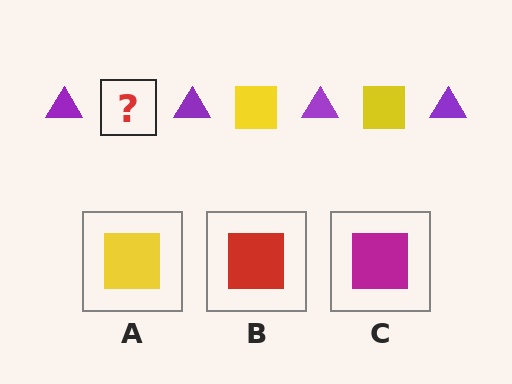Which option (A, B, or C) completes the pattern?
A.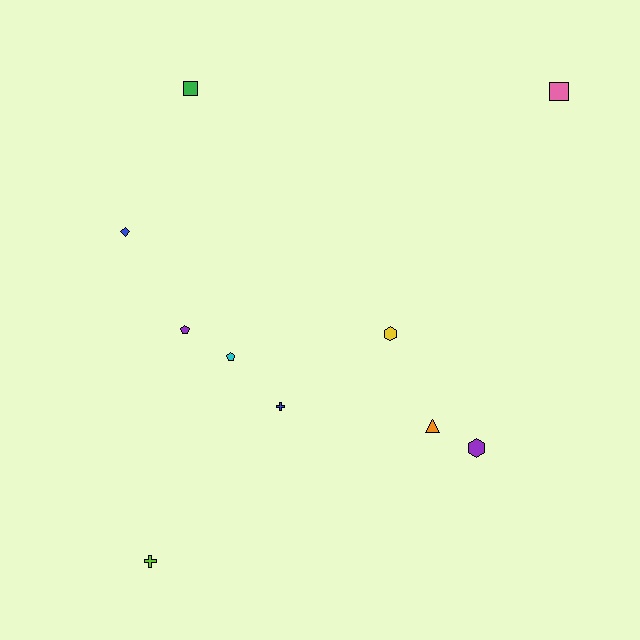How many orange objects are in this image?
There is 1 orange object.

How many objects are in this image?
There are 10 objects.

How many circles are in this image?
There are no circles.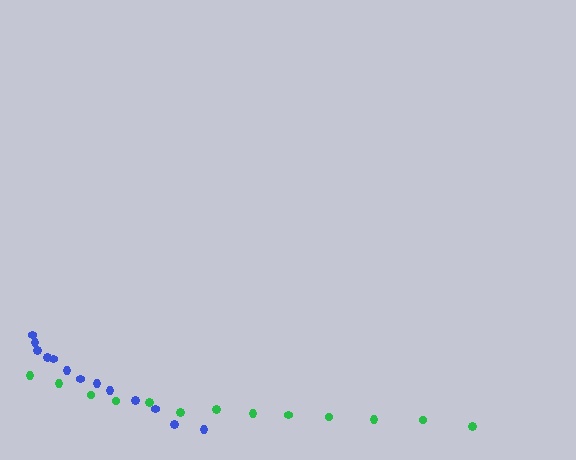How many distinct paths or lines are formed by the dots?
There are 2 distinct paths.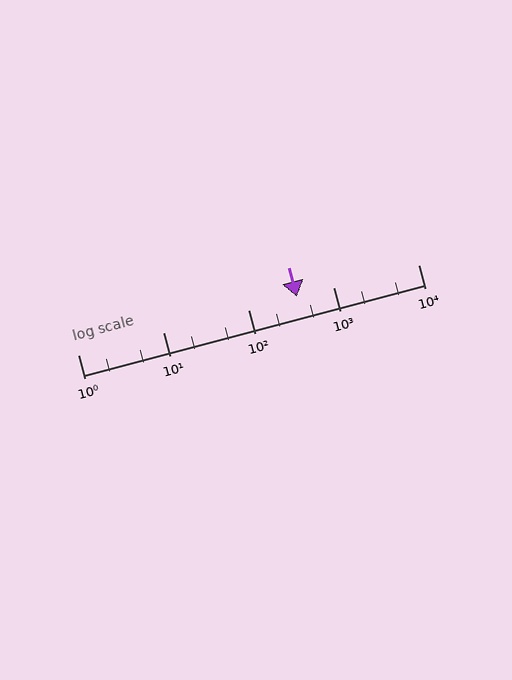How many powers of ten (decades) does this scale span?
The scale spans 4 decades, from 1 to 10000.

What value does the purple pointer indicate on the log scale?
The pointer indicates approximately 370.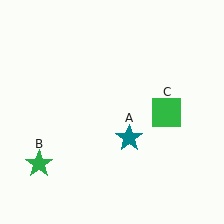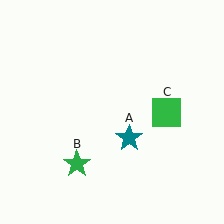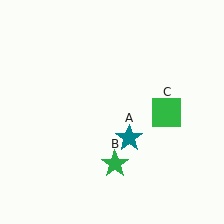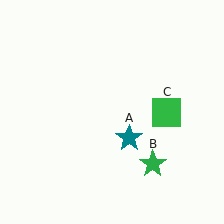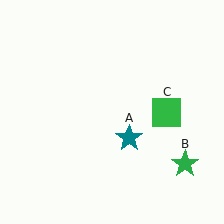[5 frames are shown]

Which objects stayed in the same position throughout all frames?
Teal star (object A) and green square (object C) remained stationary.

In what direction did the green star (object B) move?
The green star (object B) moved right.